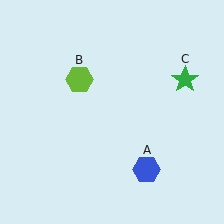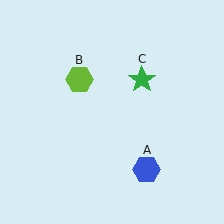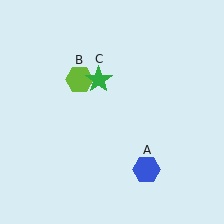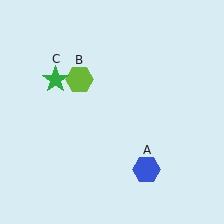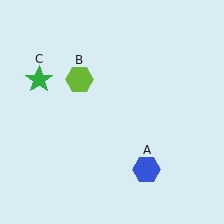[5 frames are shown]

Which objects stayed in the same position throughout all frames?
Blue hexagon (object A) and lime hexagon (object B) remained stationary.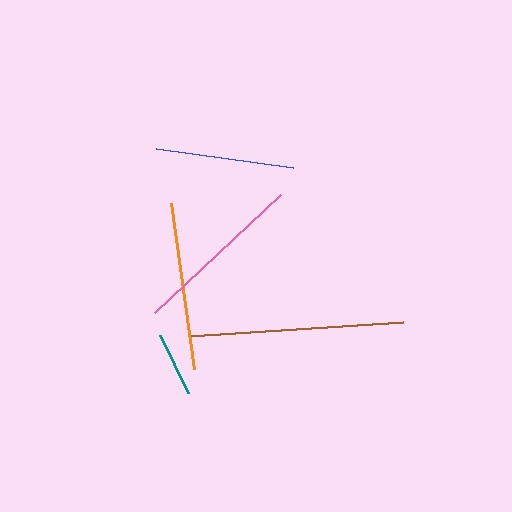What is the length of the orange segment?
The orange segment is approximately 168 pixels long.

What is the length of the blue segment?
The blue segment is approximately 139 pixels long.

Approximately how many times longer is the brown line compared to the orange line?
The brown line is approximately 1.3 times the length of the orange line.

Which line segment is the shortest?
The teal line is the shortest at approximately 65 pixels.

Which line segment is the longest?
The brown line is the longest at approximately 214 pixels.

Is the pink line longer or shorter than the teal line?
The pink line is longer than the teal line.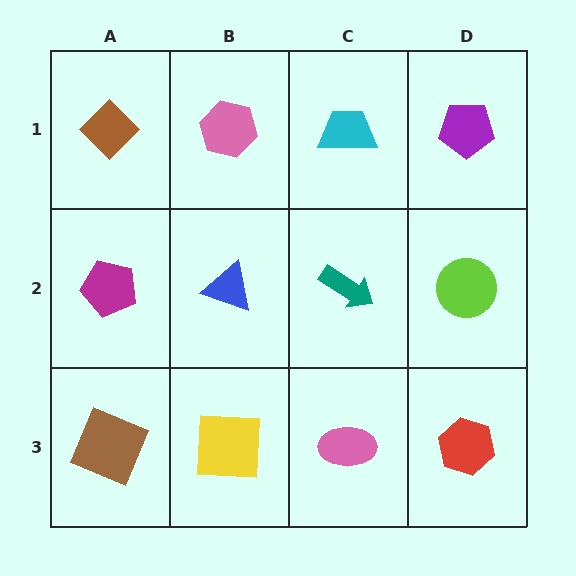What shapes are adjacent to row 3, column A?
A magenta pentagon (row 2, column A), a yellow square (row 3, column B).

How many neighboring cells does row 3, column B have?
3.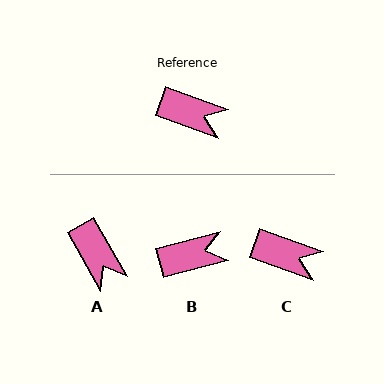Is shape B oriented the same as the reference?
No, it is off by about 34 degrees.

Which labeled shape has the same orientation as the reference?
C.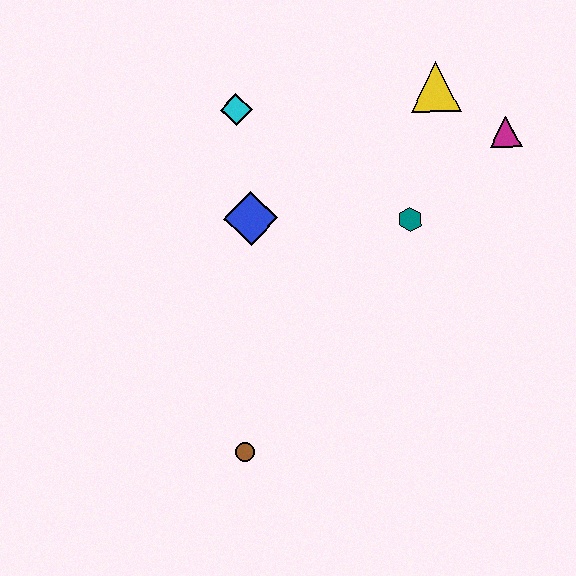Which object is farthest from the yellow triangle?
The brown circle is farthest from the yellow triangle.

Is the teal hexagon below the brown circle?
No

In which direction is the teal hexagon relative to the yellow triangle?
The teal hexagon is below the yellow triangle.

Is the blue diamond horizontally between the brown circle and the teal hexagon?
Yes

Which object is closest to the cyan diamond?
The blue diamond is closest to the cyan diamond.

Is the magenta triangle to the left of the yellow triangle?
No